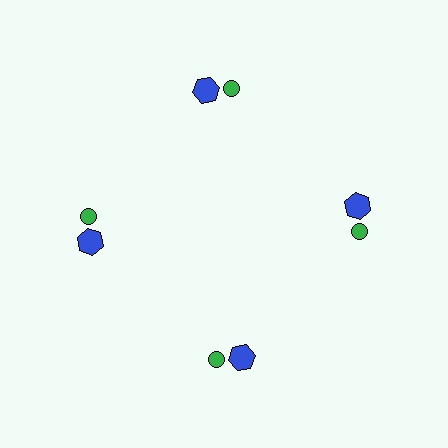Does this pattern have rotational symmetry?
Yes, this pattern has 4-fold rotational symmetry. It looks the same after rotating 90 degrees around the center.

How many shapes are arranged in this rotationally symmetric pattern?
There are 8 shapes, arranged in 4 groups of 2.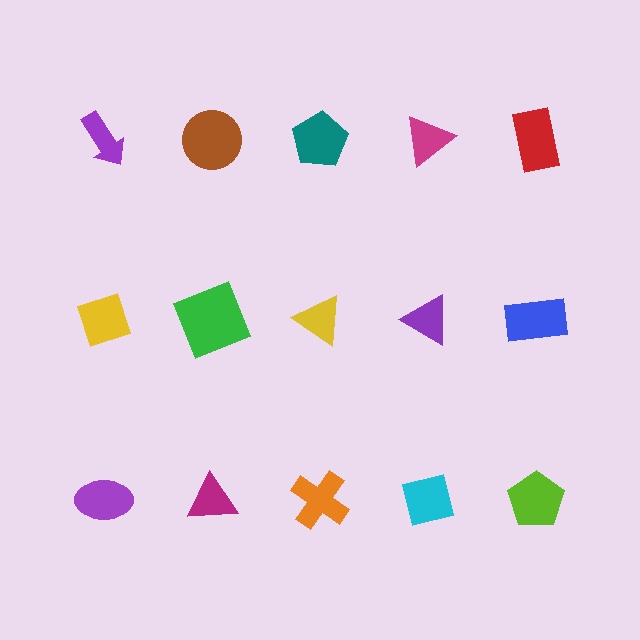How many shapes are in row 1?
5 shapes.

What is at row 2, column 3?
A yellow triangle.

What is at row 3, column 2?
A magenta triangle.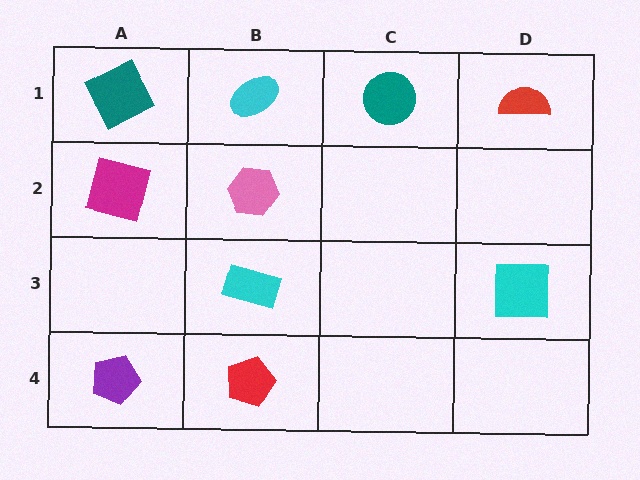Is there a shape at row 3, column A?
No, that cell is empty.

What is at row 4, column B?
A red pentagon.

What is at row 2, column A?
A magenta square.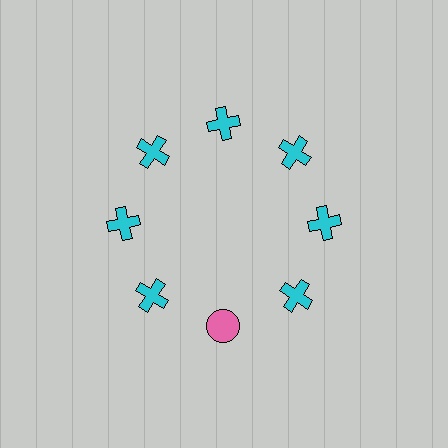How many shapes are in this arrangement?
There are 8 shapes arranged in a ring pattern.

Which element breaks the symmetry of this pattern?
The pink circle at roughly the 6 o'clock position breaks the symmetry. All other shapes are cyan crosses.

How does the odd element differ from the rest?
It differs in both color (pink instead of cyan) and shape (circle instead of cross).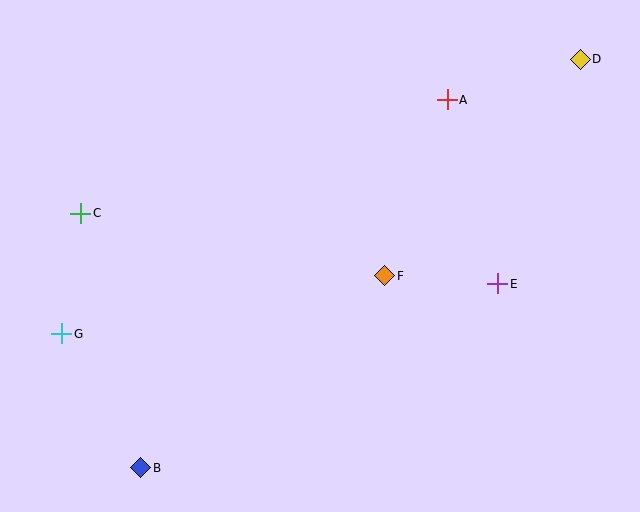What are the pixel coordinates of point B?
Point B is at (141, 468).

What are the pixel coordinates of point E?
Point E is at (498, 284).